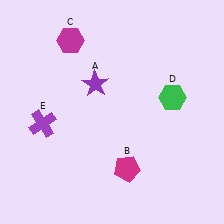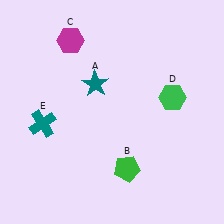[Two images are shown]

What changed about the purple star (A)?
In Image 1, A is purple. In Image 2, it changed to teal.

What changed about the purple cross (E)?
In Image 1, E is purple. In Image 2, it changed to teal.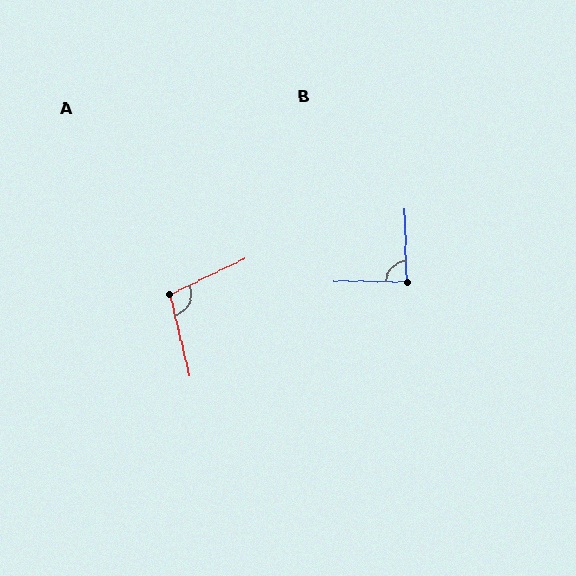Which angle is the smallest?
B, at approximately 88 degrees.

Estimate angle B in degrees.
Approximately 88 degrees.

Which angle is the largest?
A, at approximately 102 degrees.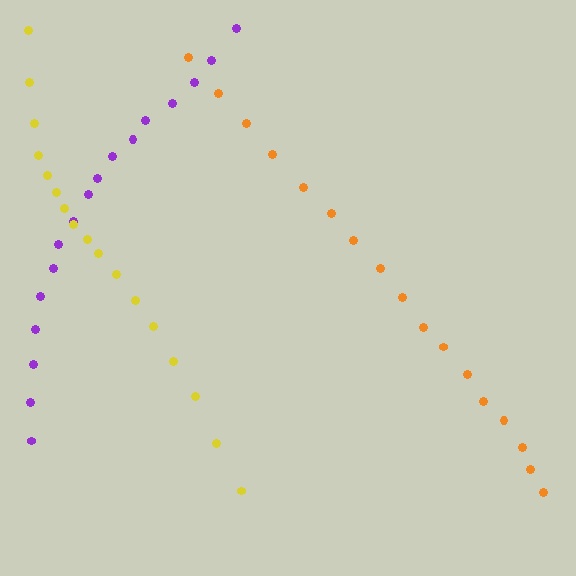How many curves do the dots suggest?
There are 3 distinct paths.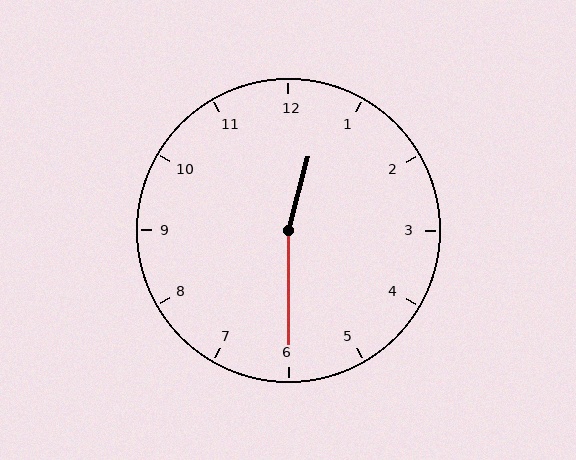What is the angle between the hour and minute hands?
Approximately 165 degrees.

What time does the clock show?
12:30.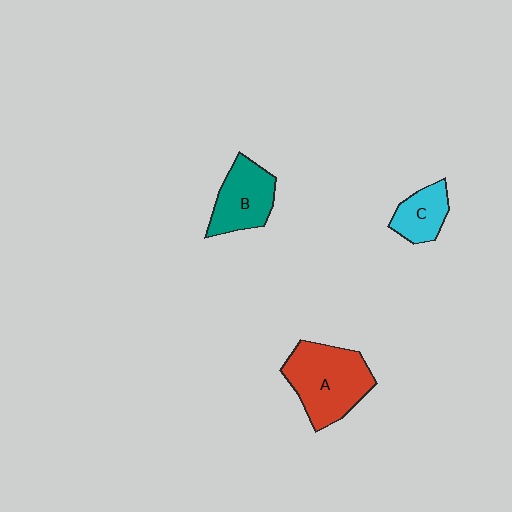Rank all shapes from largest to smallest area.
From largest to smallest: A (red), B (teal), C (cyan).